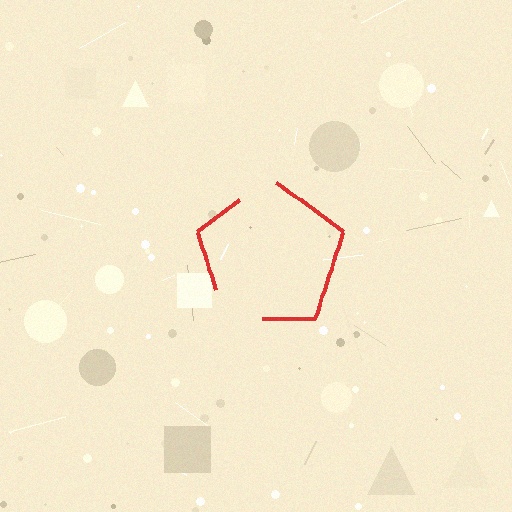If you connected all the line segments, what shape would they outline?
They would outline a pentagon.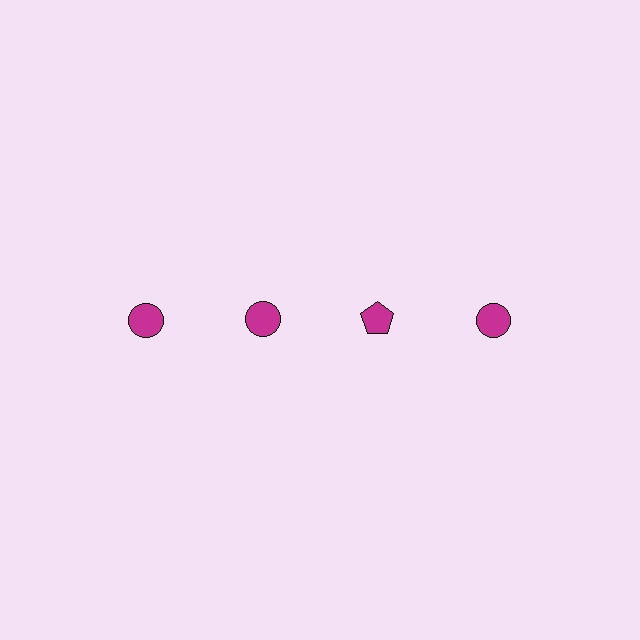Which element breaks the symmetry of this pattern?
The magenta pentagon in the top row, center column breaks the symmetry. All other shapes are magenta circles.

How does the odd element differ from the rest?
It has a different shape: pentagon instead of circle.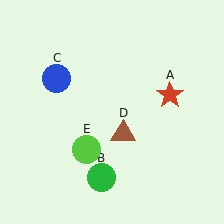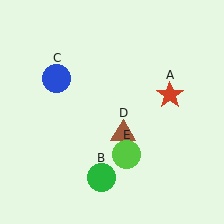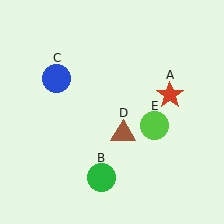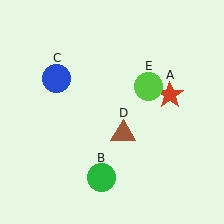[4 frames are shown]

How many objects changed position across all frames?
1 object changed position: lime circle (object E).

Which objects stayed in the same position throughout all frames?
Red star (object A) and green circle (object B) and blue circle (object C) and brown triangle (object D) remained stationary.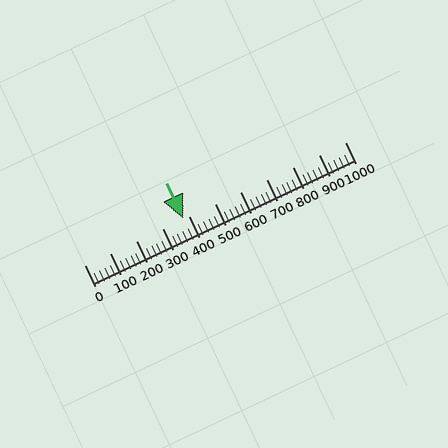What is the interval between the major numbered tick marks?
The major tick marks are spaced 100 units apart.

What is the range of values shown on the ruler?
The ruler shows values from 0 to 1000.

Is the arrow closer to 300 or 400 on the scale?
The arrow is closer to 400.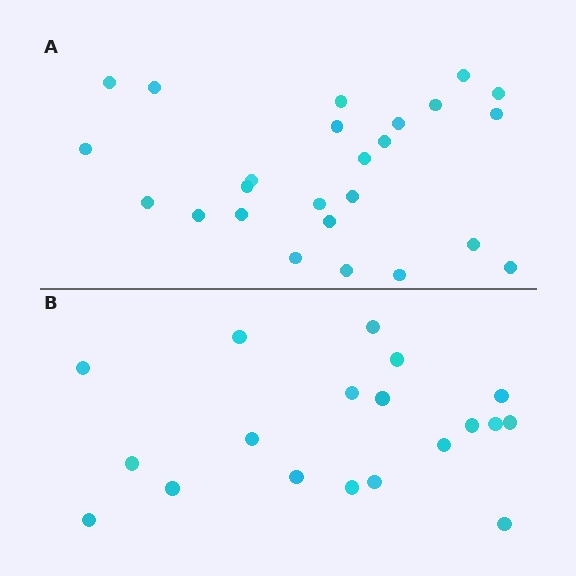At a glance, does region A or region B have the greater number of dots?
Region A (the top region) has more dots.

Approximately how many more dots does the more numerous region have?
Region A has about 6 more dots than region B.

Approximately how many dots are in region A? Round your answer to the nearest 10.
About 20 dots. (The exact count is 25, which rounds to 20.)